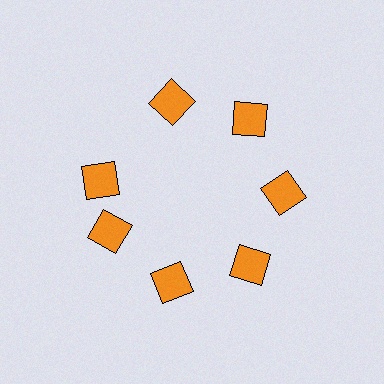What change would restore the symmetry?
The symmetry would be restored by rotating it back into even spacing with its neighbors so that all 7 squares sit at equal angles and equal distance from the center.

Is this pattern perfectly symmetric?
No. The 7 orange squares are arranged in a ring, but one element near the 10 o'clock position is rotated out of alignment along the ring, breaking the 7-fold rotational symmetry.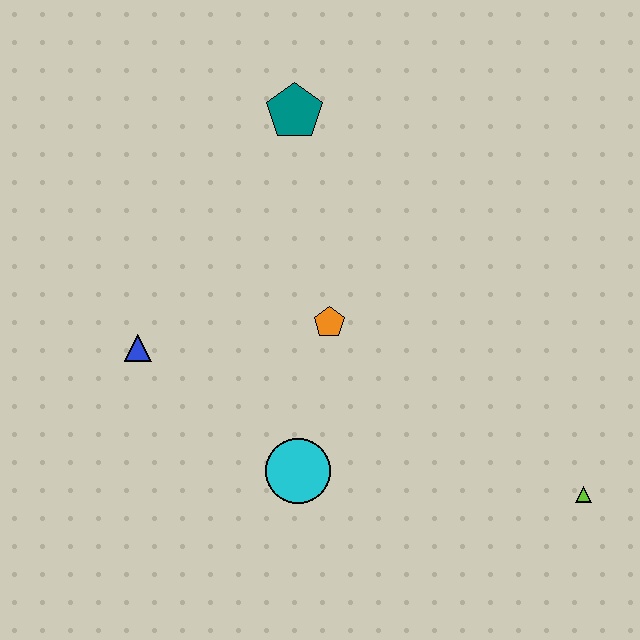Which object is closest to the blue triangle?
The orange pentagon is closest to the blue triangle.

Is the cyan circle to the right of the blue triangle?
Yes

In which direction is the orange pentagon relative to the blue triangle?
The orange pentagon is to the right of the blue triangle.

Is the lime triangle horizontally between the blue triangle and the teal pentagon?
No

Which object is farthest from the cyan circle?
The teal pentagon is farthest from the cyan circle.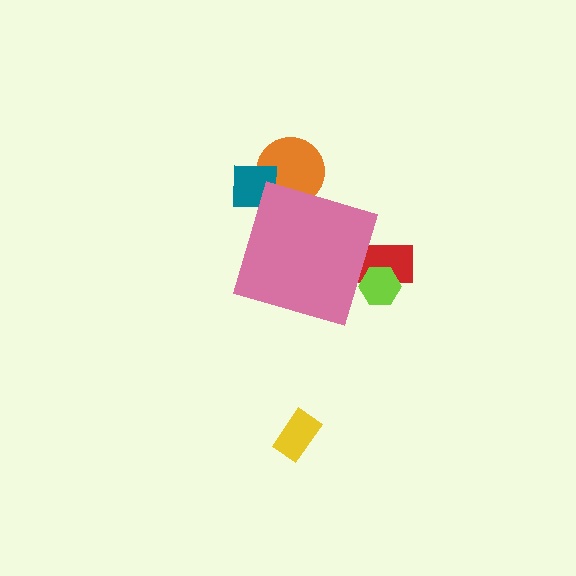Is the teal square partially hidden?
Yes, the teal square is partially hidden behind the pink diamond.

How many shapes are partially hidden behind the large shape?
4 shapes are partially hidden.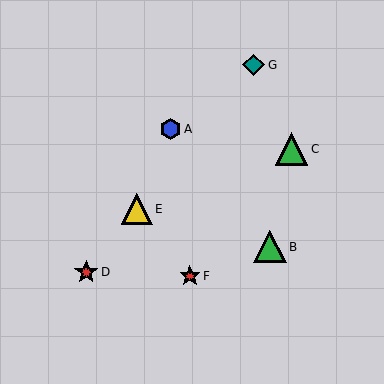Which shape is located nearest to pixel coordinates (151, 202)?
The yellow triangle (labeled E) at (137, 209) is nearest to that location.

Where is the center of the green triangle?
The center of the green triangle is at (291, 149).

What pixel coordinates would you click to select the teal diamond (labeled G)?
Click at (254, 65) to select the teal diamond G.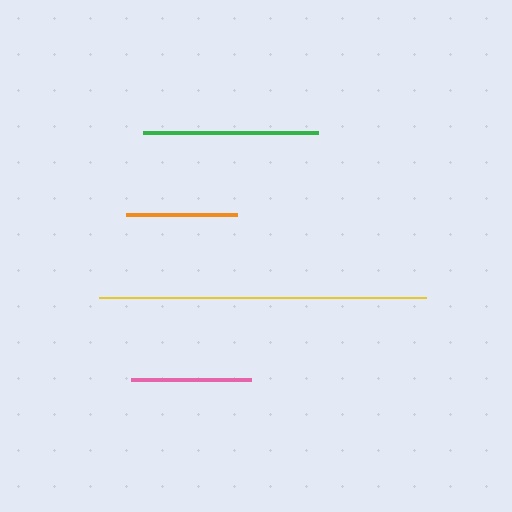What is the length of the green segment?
The green segment is approximately 174 pixels long.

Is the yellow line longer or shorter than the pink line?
The yellow line is longer than the pink line.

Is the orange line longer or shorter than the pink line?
The pink line is longer than the orange line.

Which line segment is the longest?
The yellow line is the longest at approximately 327 pixels.